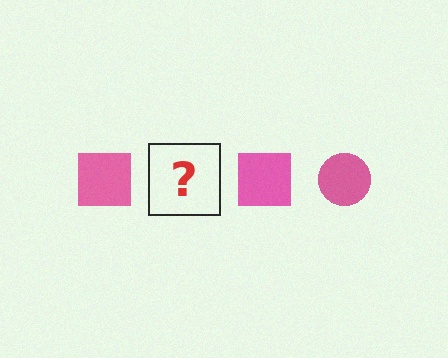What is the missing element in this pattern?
The missing element is a pink circle.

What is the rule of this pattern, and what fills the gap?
The rule is that the pattern cycles through square, circle shapes in pink. The gap should be filled with a pink circle.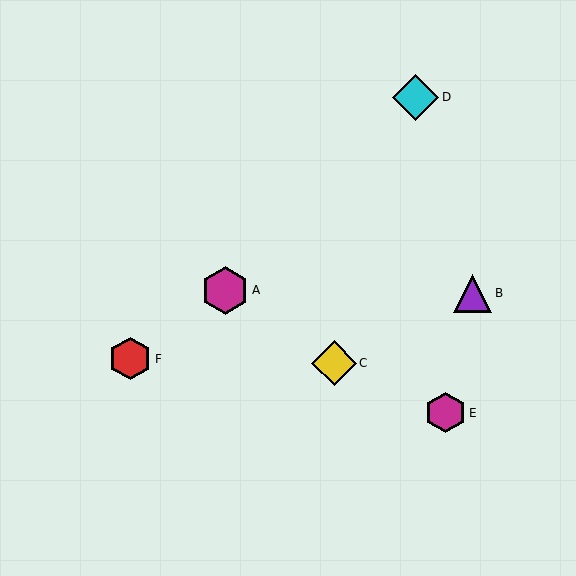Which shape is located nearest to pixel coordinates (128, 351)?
The red hexagon (labeled F) at (130, 359) is nearest to that location.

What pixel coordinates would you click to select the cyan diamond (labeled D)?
Click at (416, 97) to select the cyan diamond D.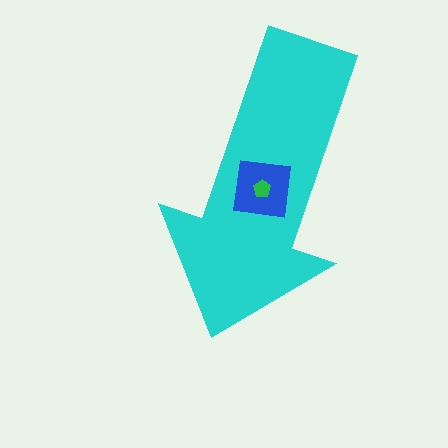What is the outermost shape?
The cyan arrow.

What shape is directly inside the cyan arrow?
The blue square.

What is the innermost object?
The green pentagon.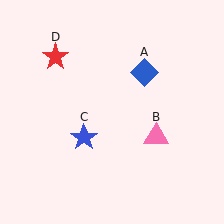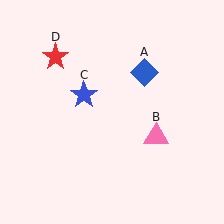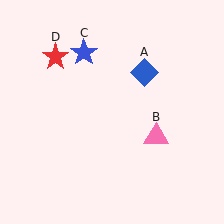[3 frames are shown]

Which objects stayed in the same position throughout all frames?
Blue diamond (object A) and pink triangle (object B) and red star (object D) remained stationary.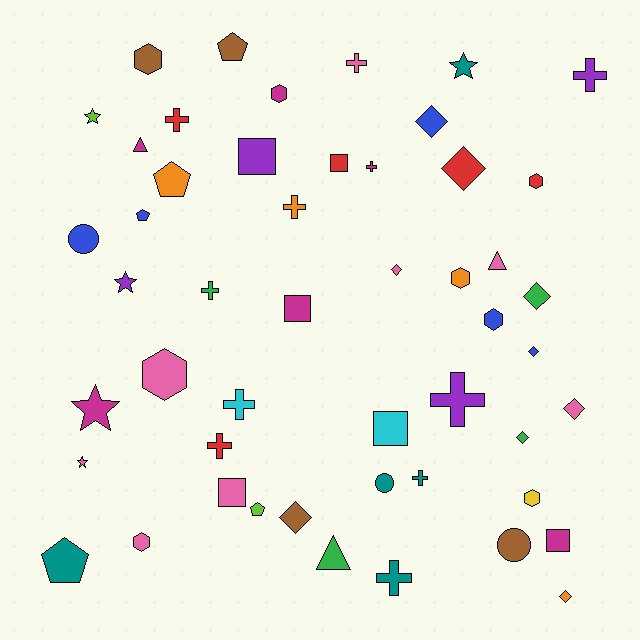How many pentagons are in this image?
There are 5 pentagons.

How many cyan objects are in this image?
There are 2 cyan objects.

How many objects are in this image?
There are 50 objects.